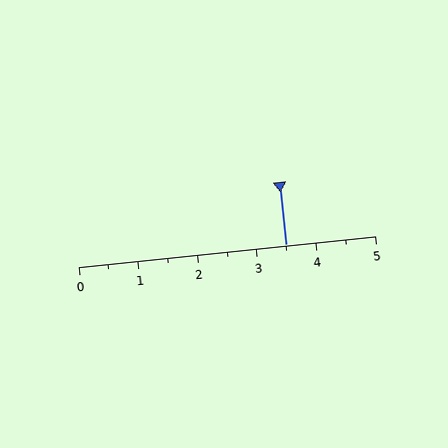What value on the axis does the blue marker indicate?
The marker indicates approximately 3.5.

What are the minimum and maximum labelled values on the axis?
The axis runs from 0 to 5.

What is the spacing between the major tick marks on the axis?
The major ticks are spaced 1 apart.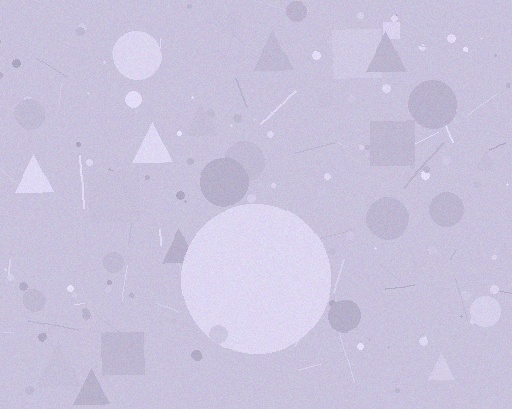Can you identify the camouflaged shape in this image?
The camouflaged shape is a circle.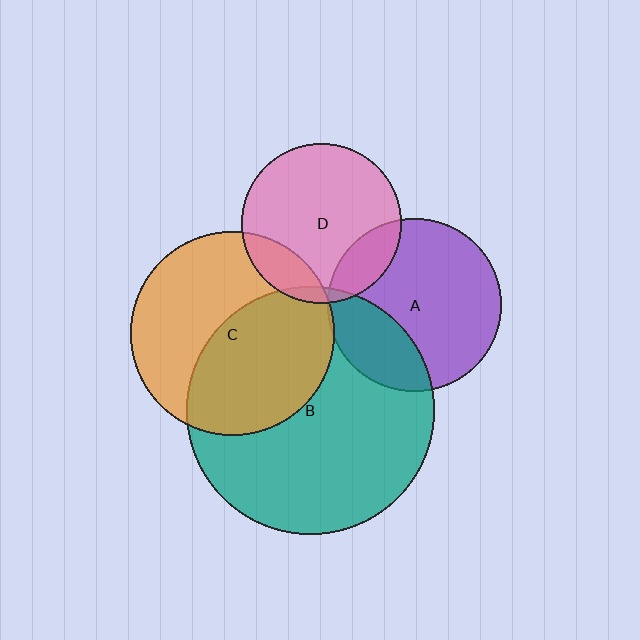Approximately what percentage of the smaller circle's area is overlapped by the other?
Approximately 15%.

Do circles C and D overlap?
Yes.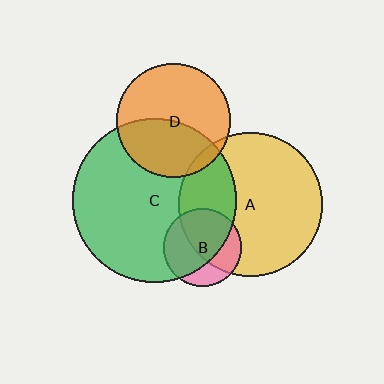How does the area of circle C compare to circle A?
Approximately 1.3 times.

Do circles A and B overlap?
Yes.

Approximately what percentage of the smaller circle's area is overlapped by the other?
Approximately 55%.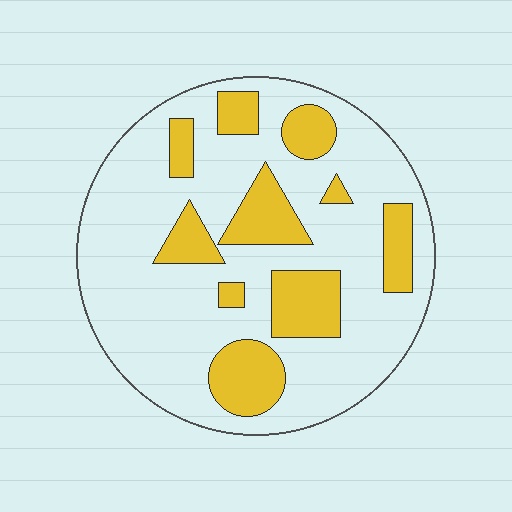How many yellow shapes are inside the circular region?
10.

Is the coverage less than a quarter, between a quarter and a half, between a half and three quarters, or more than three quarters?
Between a quarter and a half.